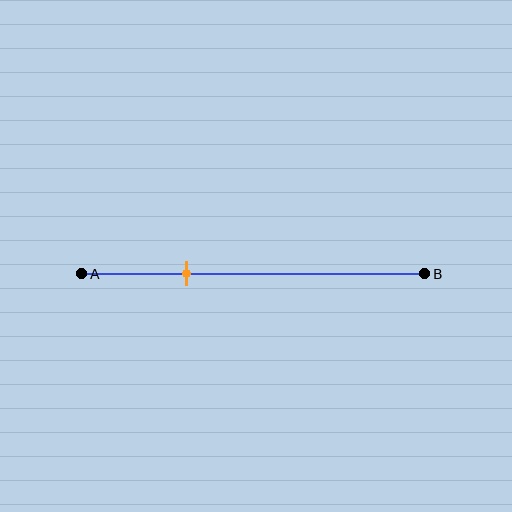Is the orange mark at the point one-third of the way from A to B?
Yes, the mark is approximately at the one-third point.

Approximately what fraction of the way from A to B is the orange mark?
The orange mark is approximately 30% of the way from A to B.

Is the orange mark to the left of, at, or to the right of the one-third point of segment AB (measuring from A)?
The orange mark is approximately at the one-third point of segment AB.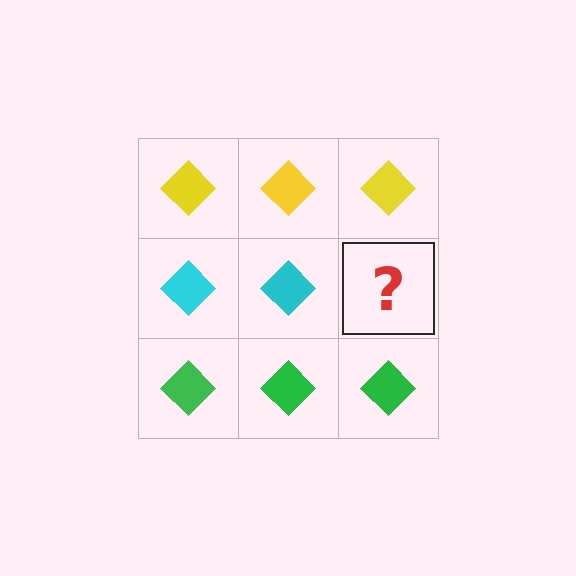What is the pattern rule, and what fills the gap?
The rule is that each row has a consistent color. The gap should be filled with a cyan diamond.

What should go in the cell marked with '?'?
The missing cell should contain a cyan diamond.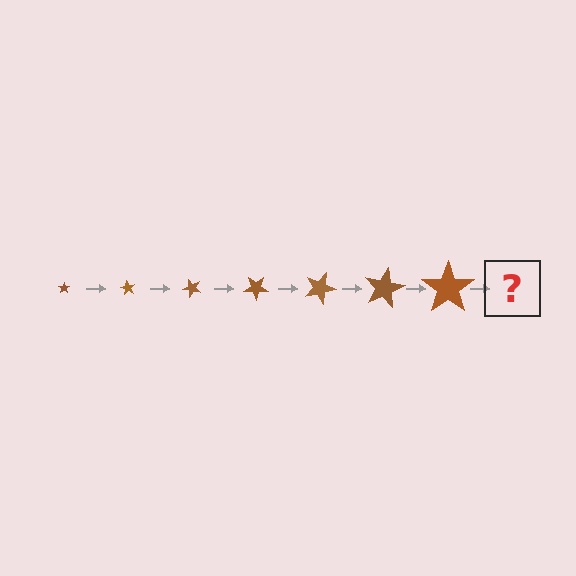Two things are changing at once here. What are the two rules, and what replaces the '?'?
The two rules are that the star grows larger each step and it rotates 60 degrees each step. The '?' should be a star, larger than the previous one and rotated 420 degrees from the start.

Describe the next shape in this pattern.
It should be a star, larger than the previous one and rotated 420 degrees from the start.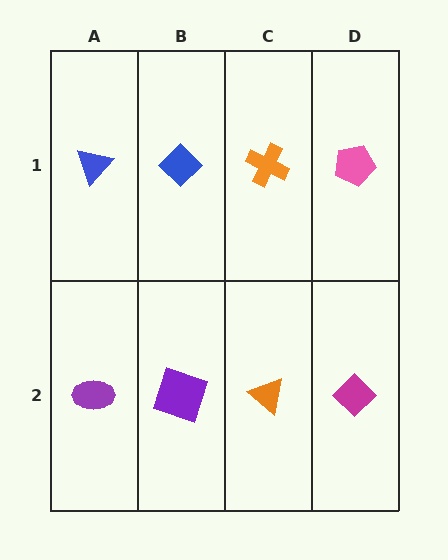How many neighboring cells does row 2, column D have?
2.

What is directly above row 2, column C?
An orange cross.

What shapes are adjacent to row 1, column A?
A purple ellipse (row 2, column A), a blue diamond (row 1, column B).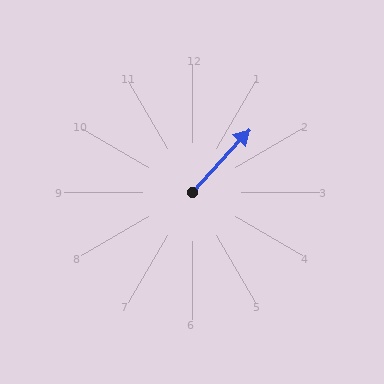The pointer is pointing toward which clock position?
Roughly 1 o'clock.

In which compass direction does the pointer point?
Northeast.